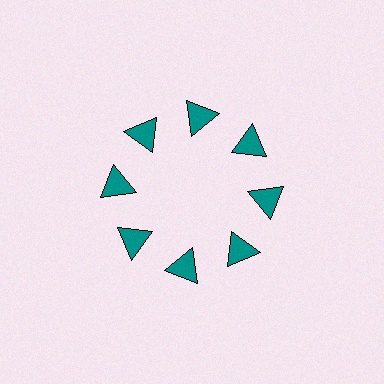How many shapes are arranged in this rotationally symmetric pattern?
There are 8 shapes, arranged in 8 groups of 1.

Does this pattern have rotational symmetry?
Yes, this pattern has 8-fold rotational symmetry. It looks the same after rotating 45 degrees around the center.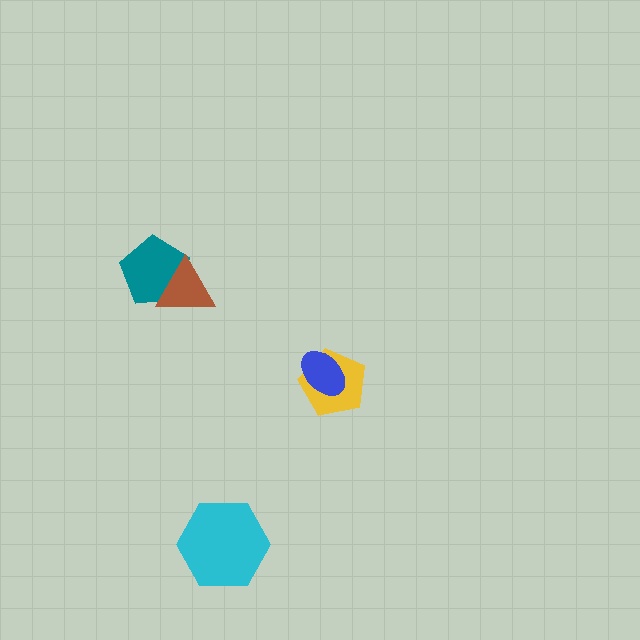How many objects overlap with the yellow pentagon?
1 object overlaps with the yellow pentagon.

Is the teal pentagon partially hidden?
Yes, it is partially covered by another shape.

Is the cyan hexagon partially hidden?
No, no other shape covers it.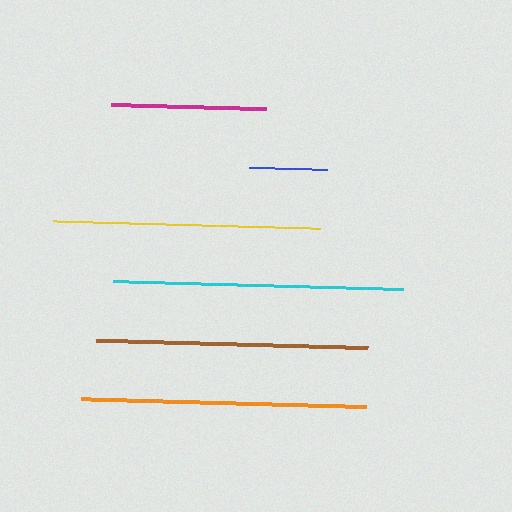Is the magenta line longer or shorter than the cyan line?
The cyan line is longer than the magenta line.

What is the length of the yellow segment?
The yellow segment is approximately 267 pixels long.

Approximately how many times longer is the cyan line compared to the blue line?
The cyan line is approximately 3.7 times the length of the blue line.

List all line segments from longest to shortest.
From longest to shortest: cyan, orange, brown, yellow, magenta, blue.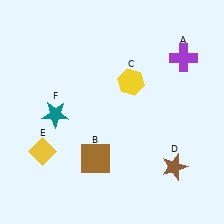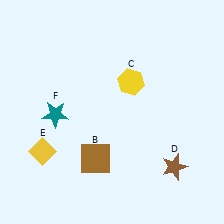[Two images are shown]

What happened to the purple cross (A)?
The purple cross (A) was removed in Image 2. It was in the top-right area of Image 1.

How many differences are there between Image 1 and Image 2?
There is 1 difference between the two images.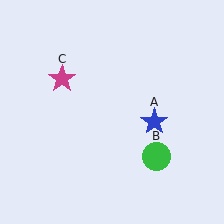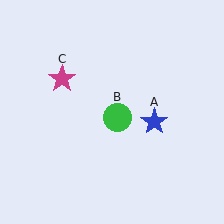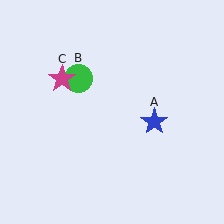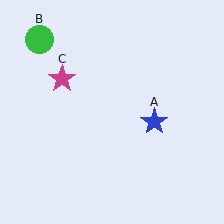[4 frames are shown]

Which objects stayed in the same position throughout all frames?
Blue star (object A) and magenta star (object C) remained stationary.